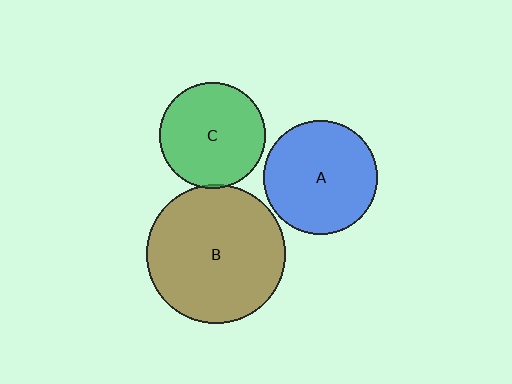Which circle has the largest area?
Circle B (brown).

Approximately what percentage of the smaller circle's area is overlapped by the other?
Approximately 5%.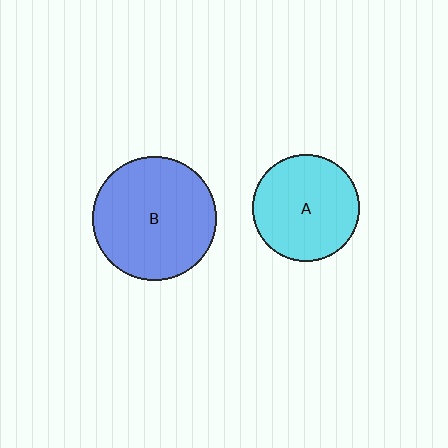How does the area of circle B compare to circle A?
Approximately 1.3 times.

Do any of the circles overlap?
No, none of the circles overlap.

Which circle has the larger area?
Circle B (blue).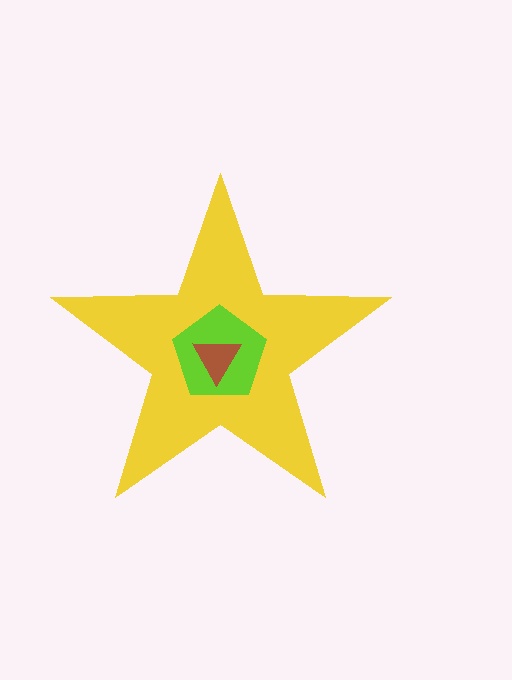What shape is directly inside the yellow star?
The lime pentagon.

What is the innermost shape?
The brown triangle.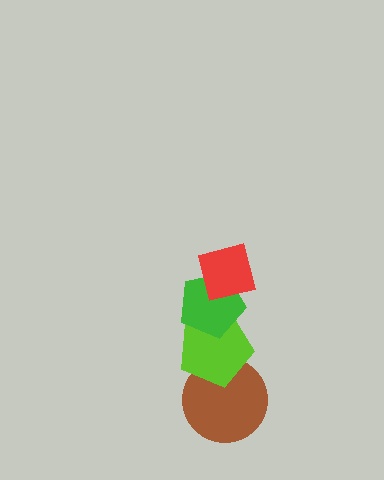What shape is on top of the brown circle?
The lime pentagon is on top of the brown circle.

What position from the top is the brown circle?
The brown circle is 4th from the top.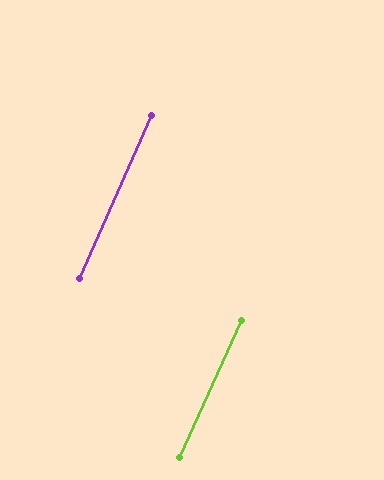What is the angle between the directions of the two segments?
Approximately 1 degree.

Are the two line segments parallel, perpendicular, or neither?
Parallel — their directions differ by only 0.5°.